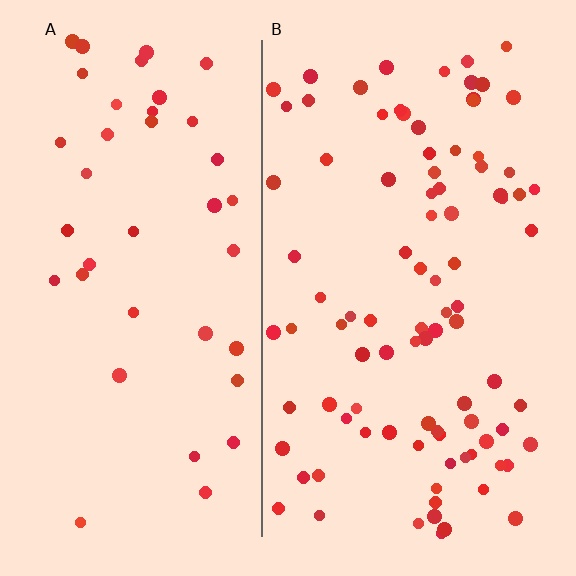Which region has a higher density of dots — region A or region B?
B (the right).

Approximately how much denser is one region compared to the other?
Approximately 2.3× — region B over region A.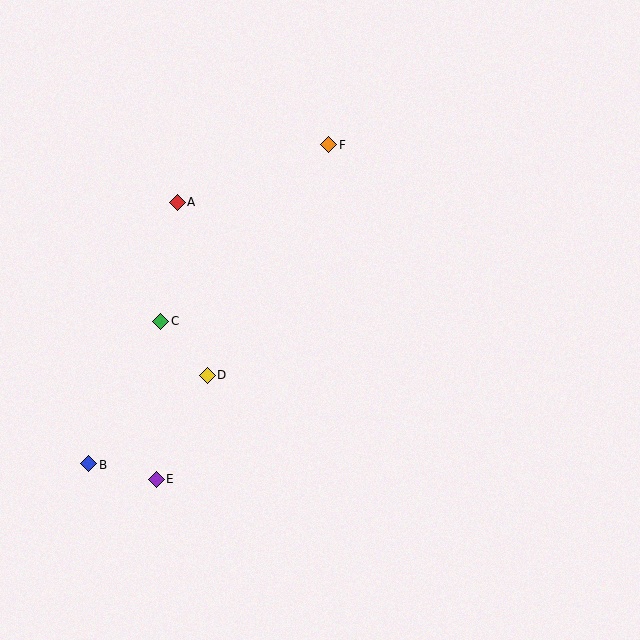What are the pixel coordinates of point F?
Point F is at (329, 145).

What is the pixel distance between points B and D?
The distance between B and D is 148 pixels.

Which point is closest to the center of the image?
Point D at (207, 375) is closest to the center.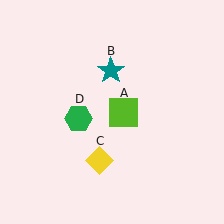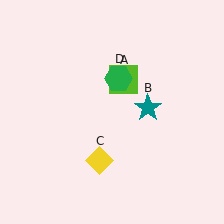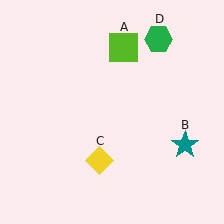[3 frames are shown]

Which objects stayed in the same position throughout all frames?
Yellow diamond (object C) remained stationary.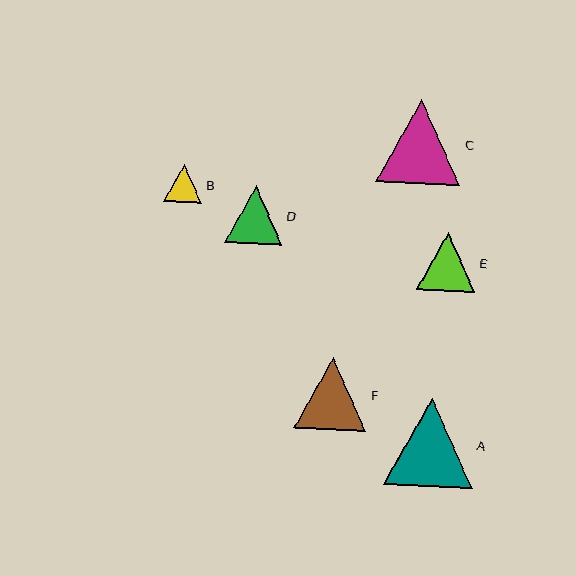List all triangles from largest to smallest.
From largest to smallest: A, C, F, E, D, B.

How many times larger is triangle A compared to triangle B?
Triangle A is approximately 2.3 times the size of triangle B.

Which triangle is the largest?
Triangle A is the largest with a size of approximately 88 pixels.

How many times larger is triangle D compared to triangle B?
Triangle D is approximately 1.5 times the size of triangle B.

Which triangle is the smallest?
Triangle B is the smallest with a size of approximately 38 pixels.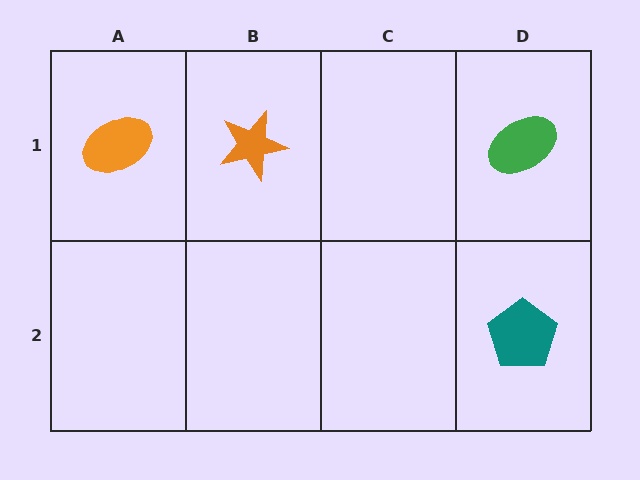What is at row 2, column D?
A teal pentagon.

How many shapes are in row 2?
1 shape.